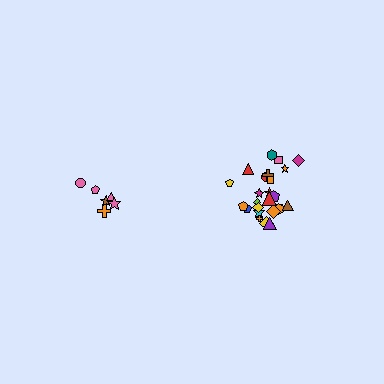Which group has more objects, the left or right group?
The right group.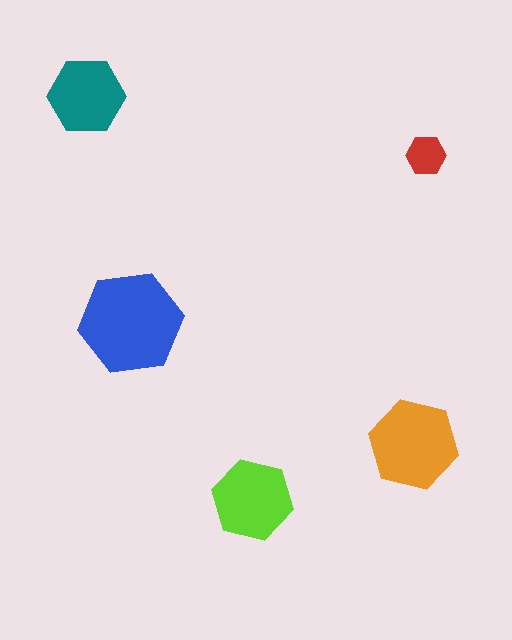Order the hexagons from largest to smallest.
the blue one, the orange one, the lime one, the teal one, the red one.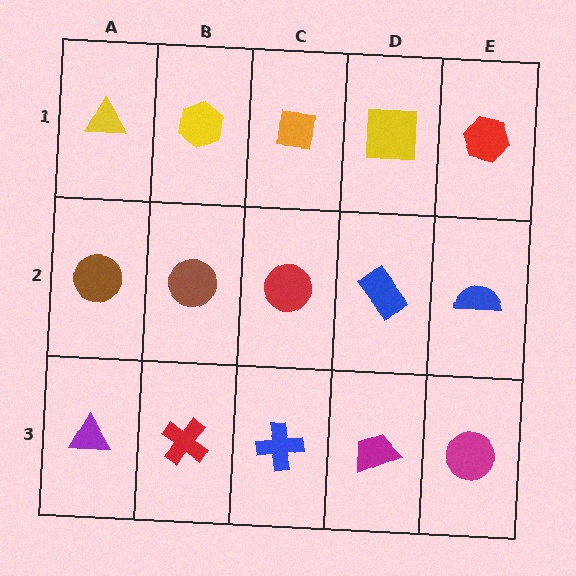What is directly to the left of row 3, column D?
A blue cross.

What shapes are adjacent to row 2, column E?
A red hexagon (row 1, column E), a magenta circle (row 3, column E), a blue rectangle (row 2, column D).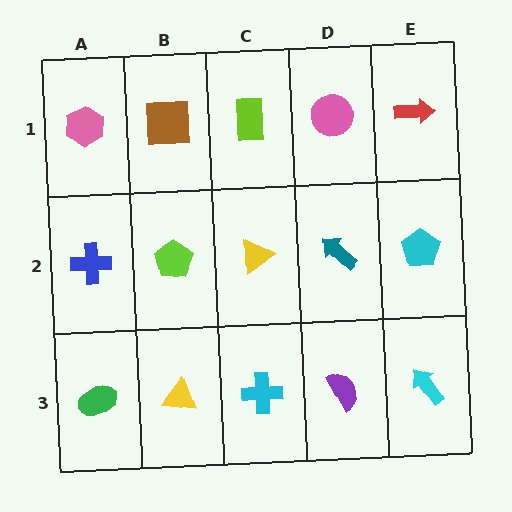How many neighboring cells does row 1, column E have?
2.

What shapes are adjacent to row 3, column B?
A lime pentagon (row 2, column B), a green ellipse (row 3, column A), a cyan cross (row 3, column C).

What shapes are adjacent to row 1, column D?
A teal arrow (row 2, column D), a lime rectangle (row 1, column C), a red arrow (row 1, column E).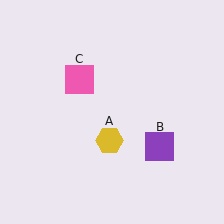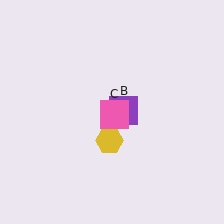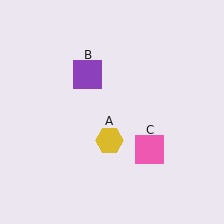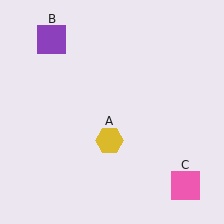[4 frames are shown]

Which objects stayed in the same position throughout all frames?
Yellow hexagon (object A) remained stationary.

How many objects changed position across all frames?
2 objects changed position: purple square (object B), pink square (object C).